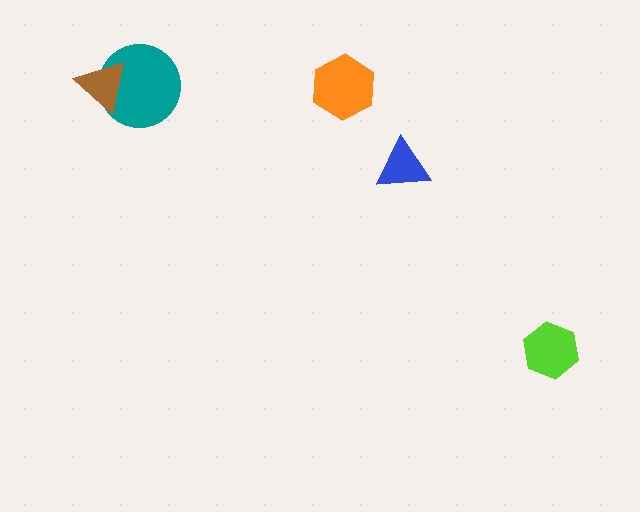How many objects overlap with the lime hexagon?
0 objects overlap with the lime hexagon.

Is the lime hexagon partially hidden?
No, no other shape covers it.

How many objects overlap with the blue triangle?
0 objects overlap with the blue triangle.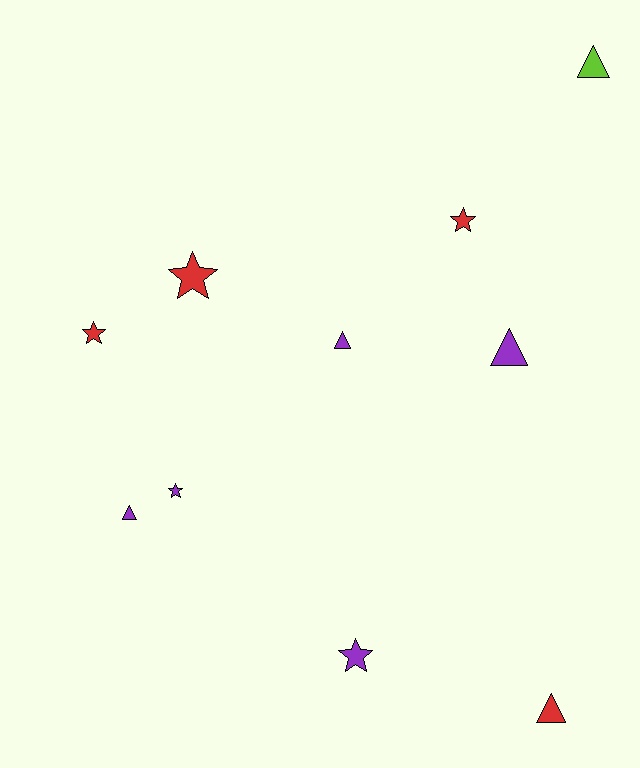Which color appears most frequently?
Purple, with 5 objects.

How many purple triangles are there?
There are 3 purple triangles.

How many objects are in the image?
There are 10 objects.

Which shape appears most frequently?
Star, with 5 objects.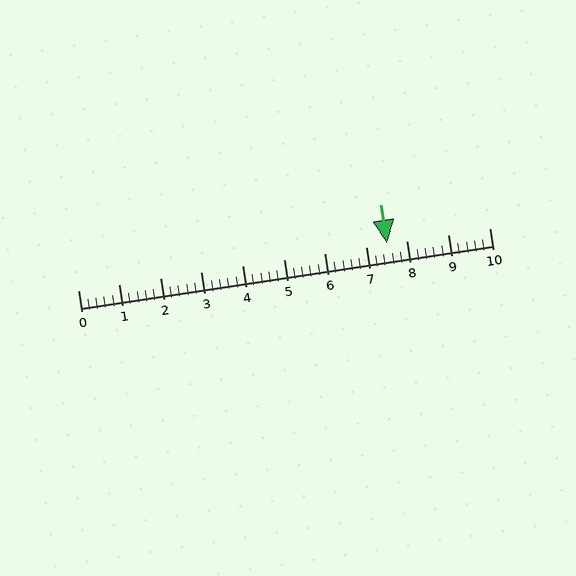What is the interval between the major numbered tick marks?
The major tick marks are spaced 1 units apart.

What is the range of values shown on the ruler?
The ruler shows values from 0 to 10.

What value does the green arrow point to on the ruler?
The green arrow points to approximately 7.5.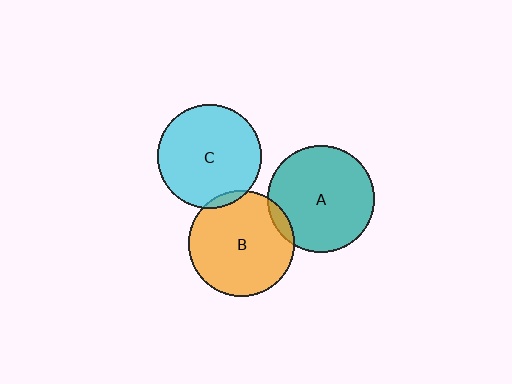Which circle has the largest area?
Circle A (teal).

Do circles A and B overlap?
Yes.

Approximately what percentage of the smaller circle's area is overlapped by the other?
Approximately 5%.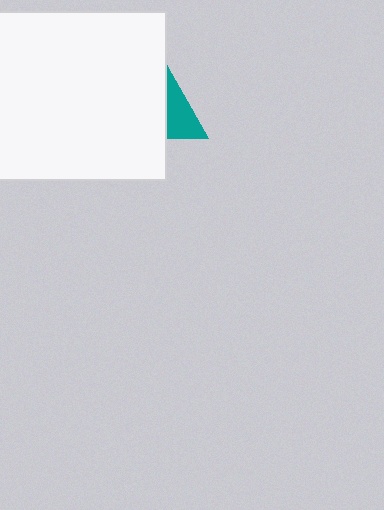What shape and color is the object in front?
The object in front is a white square.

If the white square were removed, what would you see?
You would see the complete teal triangle.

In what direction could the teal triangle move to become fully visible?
The teal triangle could move right. That would shift it out from behind the white square entirely.